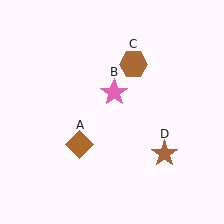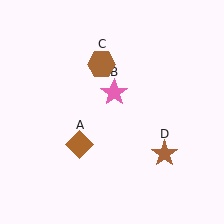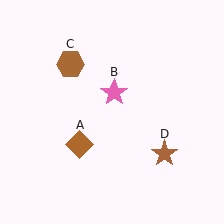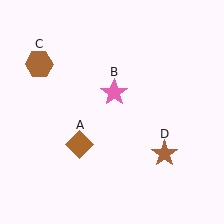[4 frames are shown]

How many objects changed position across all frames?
1 object changed position: brown hexagon (object C).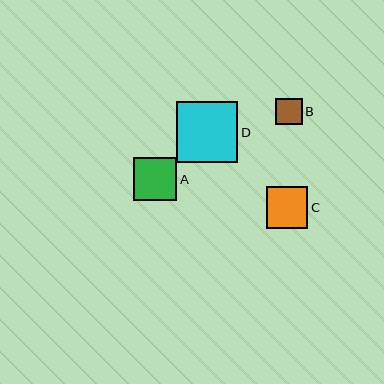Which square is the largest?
Square D is the largest with a size of approximately 61 pixels.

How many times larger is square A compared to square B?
Square A is approximately 1.6 times the size of square B.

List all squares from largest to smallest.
From largest to smallest: D, A, C, B.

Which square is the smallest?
Square B is the smallest with a size of approximately 27 pixels.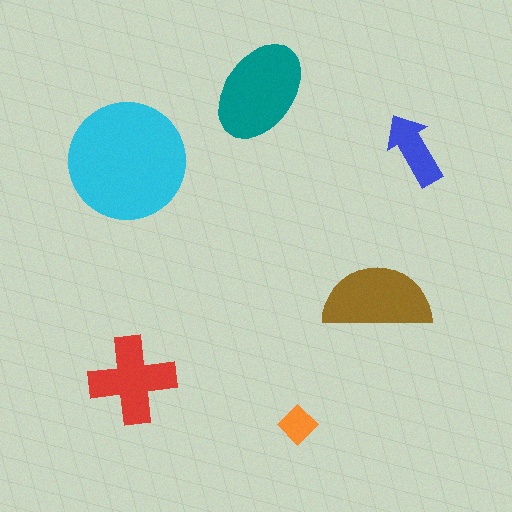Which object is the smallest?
The orange diamond.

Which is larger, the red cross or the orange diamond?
The red cross.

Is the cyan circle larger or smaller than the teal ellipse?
Larger.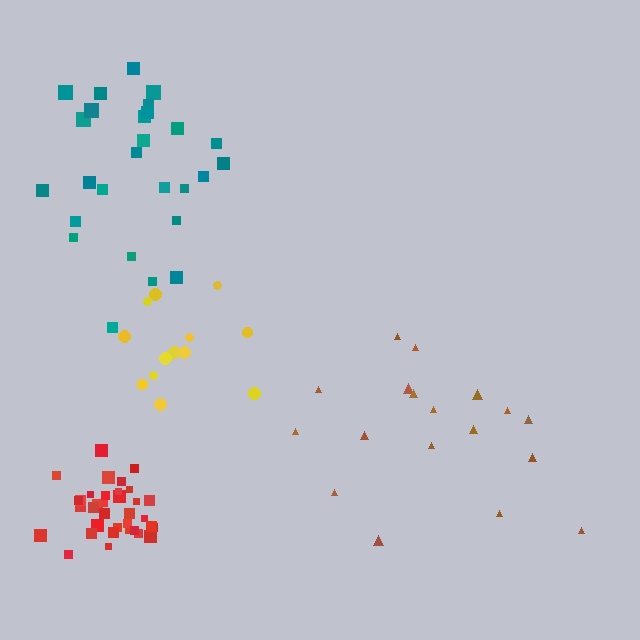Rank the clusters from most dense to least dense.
red, teal, yellow, brown.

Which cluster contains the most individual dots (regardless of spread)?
Red (35).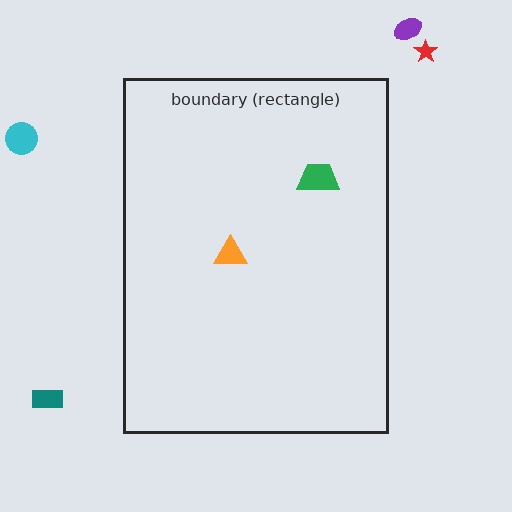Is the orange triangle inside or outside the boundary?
Inside.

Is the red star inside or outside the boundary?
Outside.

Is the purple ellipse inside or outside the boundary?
Outside.